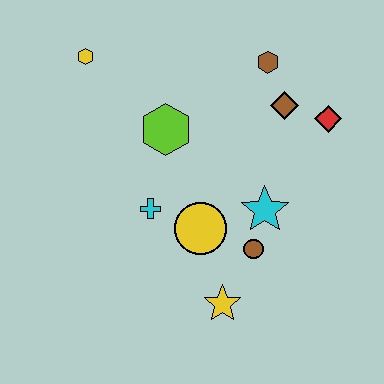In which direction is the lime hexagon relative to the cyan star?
The lime hexagon is to the left of the cyan star.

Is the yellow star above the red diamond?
No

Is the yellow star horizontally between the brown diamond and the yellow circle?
Yes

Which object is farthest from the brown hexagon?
The yellow star is farthest from the brown hexagon.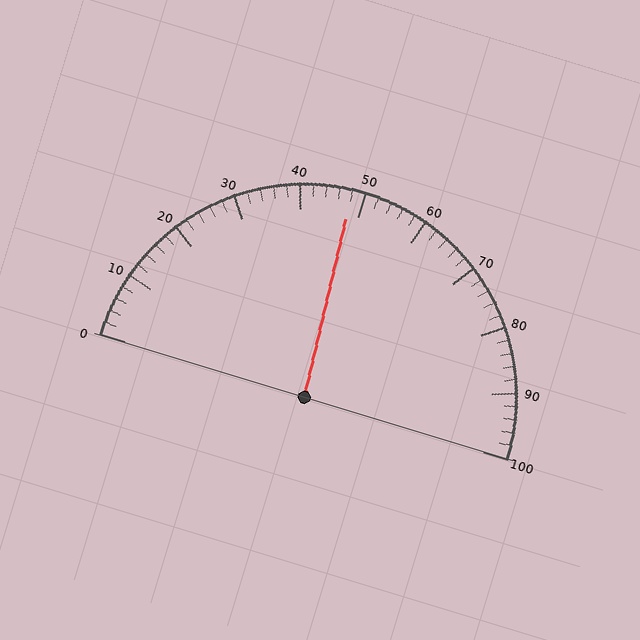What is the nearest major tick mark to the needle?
The nearest major tick mark is 50.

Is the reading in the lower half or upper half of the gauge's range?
The reading is in the lower half of the range (0 to 100).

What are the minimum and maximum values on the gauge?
The gauge ranges from 0 to 100.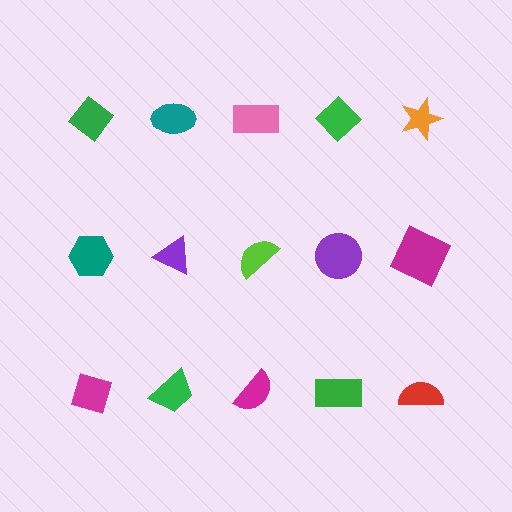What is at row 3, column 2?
A green trapezoid.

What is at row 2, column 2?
A purple triangle.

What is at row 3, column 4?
A green rectangle.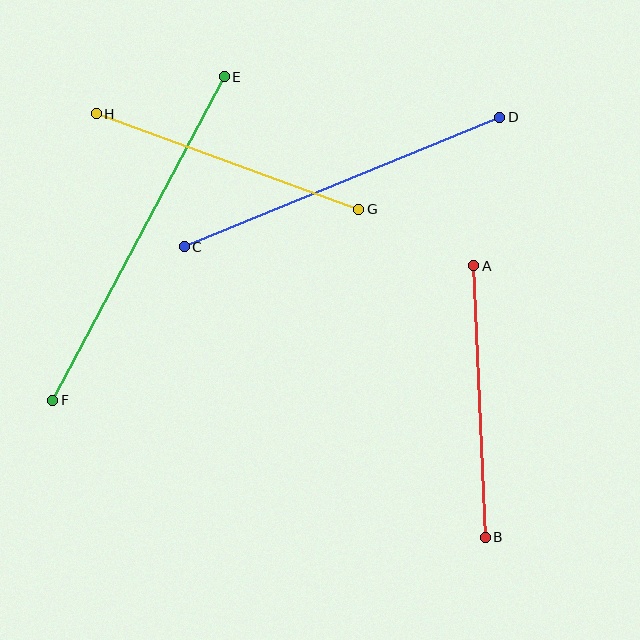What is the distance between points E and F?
The distance is approximately 366 pixels.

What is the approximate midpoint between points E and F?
The midpoint is at approximately (138, 238) pixels.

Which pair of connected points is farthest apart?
Points E and F are farthest apart.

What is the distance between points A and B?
The distance is approximately 272 pixels.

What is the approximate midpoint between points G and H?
The midpoint is at approximately (227, 161) pixels.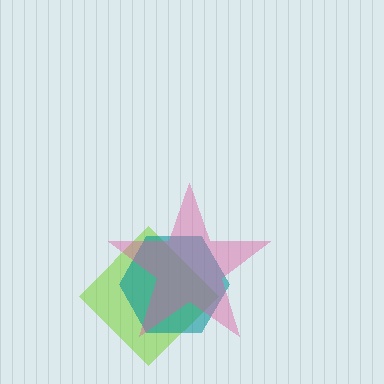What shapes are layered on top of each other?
The layered shapes are: a lime diamond, a teal hexagon, a pink star.